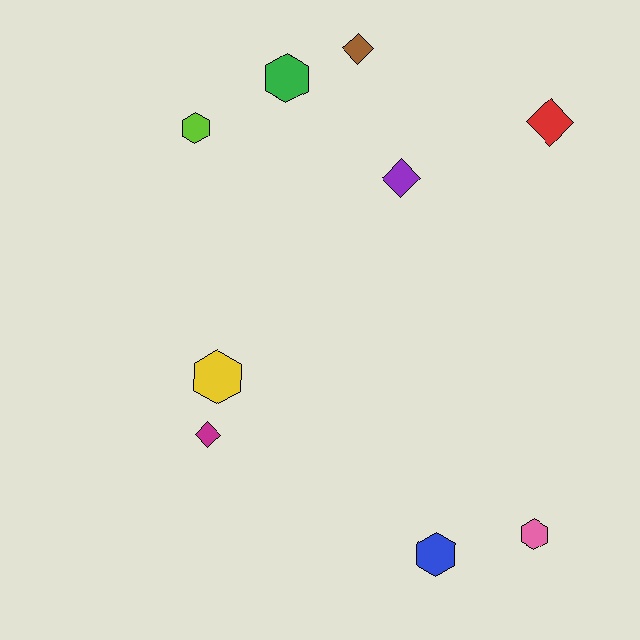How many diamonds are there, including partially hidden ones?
There are 4 diamonds.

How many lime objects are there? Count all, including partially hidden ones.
There is 1 lime object.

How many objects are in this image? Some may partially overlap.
There are 9 objects.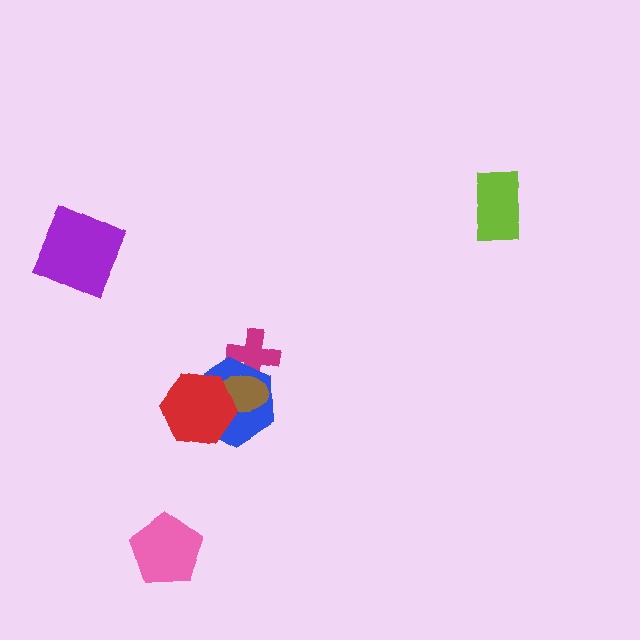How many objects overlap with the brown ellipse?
3 objects overlap with the brown ellipse.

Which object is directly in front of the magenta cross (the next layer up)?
The blue hexagon is directly in front of the magenta cross.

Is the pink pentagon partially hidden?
No, no other shape covers it.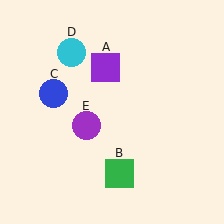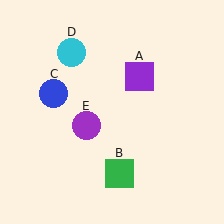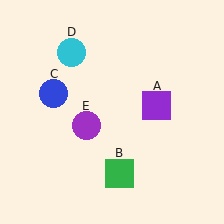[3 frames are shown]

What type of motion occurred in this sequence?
The purple square (object A) rotated clockwise around the center of the scene.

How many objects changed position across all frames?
1 object changed position: purple square (object A).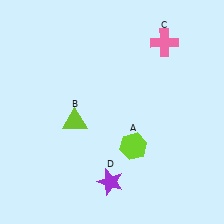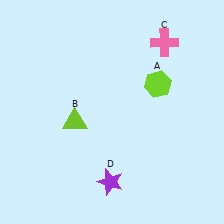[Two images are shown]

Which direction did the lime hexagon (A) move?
The lime hexagon (A) moved up.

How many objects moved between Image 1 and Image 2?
1 object moved between the two images.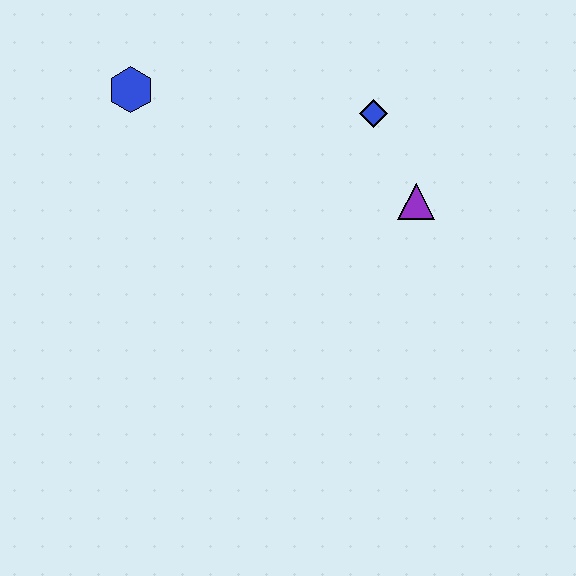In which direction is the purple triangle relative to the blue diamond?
The purple triangle is below the blue diamond.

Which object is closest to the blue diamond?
The purple triangle is closest to the blue diamond.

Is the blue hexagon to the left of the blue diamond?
Yes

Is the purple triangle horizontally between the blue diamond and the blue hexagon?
No